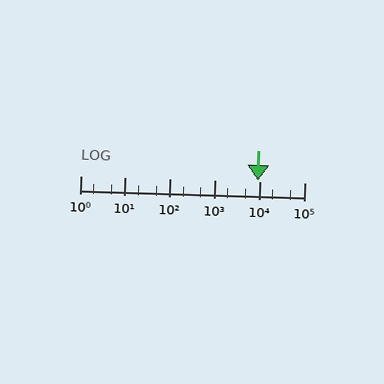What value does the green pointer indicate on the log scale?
The pointer indicates approximately 9200.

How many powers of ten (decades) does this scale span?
The scale spans 5 decades, from 1 to 100000.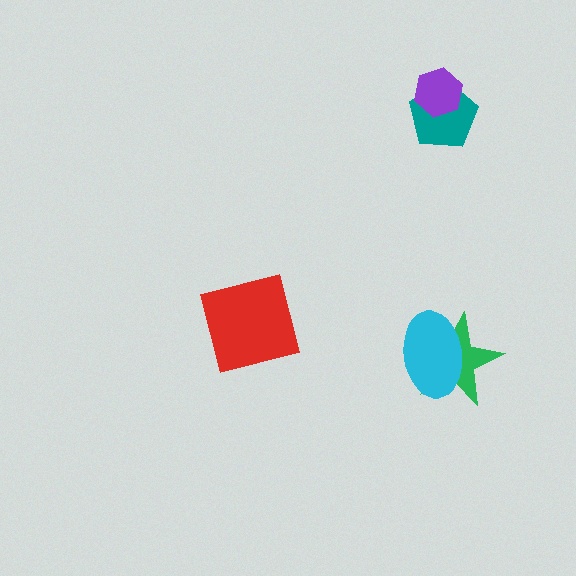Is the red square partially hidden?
No, no other shape covers it.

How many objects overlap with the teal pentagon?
1 object overlaps with the teal pentagon.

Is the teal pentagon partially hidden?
Yes, it is partially covered by another shape.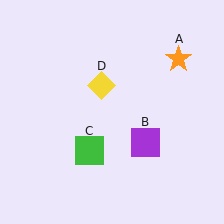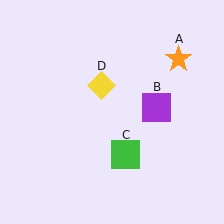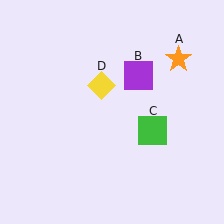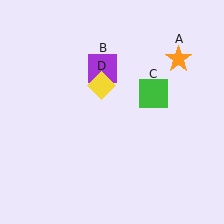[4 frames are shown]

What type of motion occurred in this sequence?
The purple square (object B), green square (object C) rotated counterclockwise around the center of the scene.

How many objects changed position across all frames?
2 objects changed position: purple square (object B), green square (object C).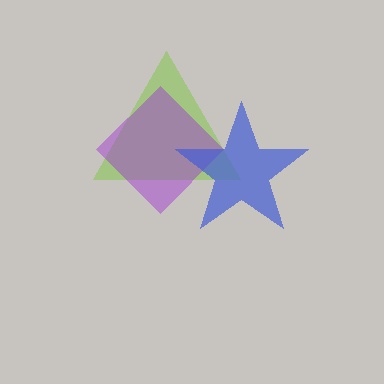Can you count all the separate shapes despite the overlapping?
Yes, there are 3 separate shapes.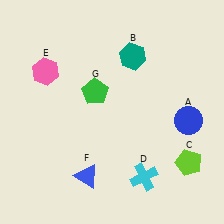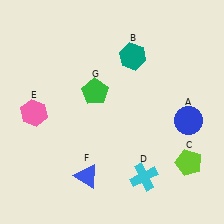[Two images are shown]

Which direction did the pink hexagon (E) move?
The pink hexagon (E) moved down.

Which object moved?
The pink hexagon (E) moved down.